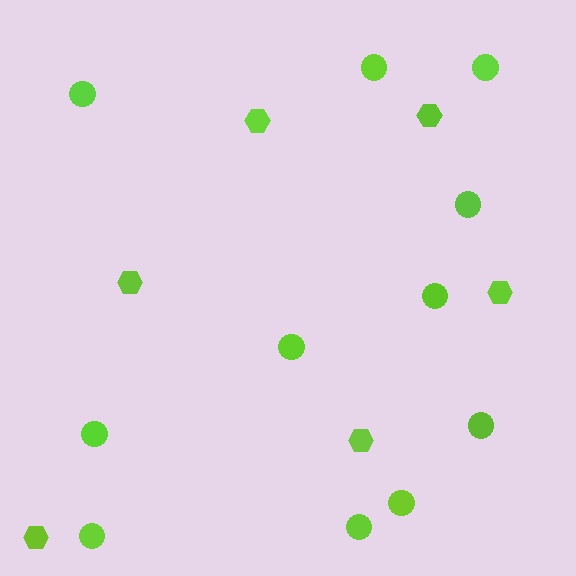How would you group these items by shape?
There are 2 groups: one group of hexagons (6) and one group of circles (11).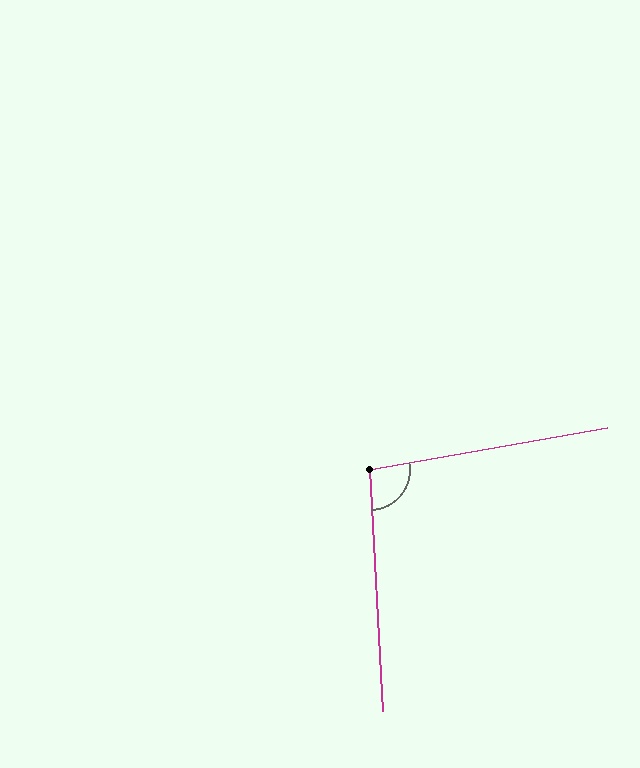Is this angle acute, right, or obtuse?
It is obtuse.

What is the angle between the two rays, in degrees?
Approximately 97 degrees.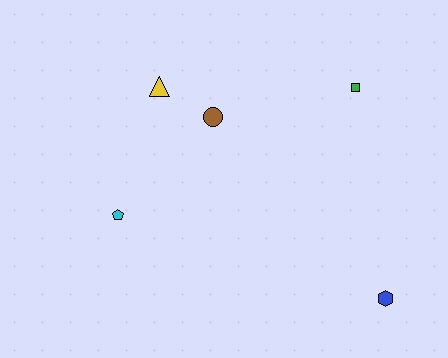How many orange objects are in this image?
There are no orange objects.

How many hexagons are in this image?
There is 1 hexagon.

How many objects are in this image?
There are 5 objects.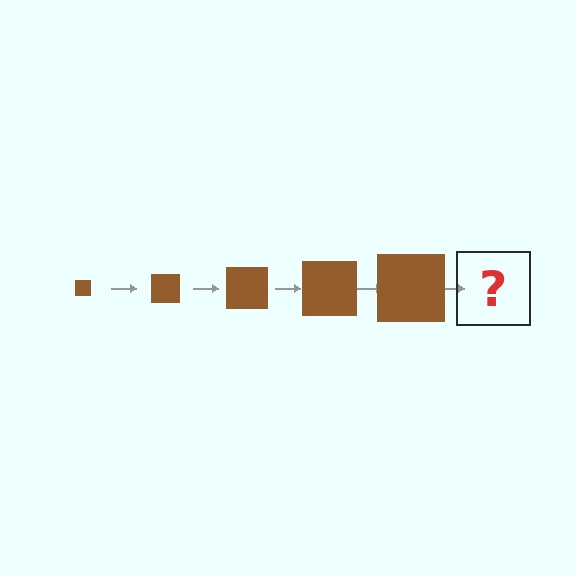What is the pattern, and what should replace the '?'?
The pattern is that the square gets progressively larger each step. The '?' should be a brown square, larger than the previous one.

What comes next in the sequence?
The next element should be a brown square, larger than the previous one.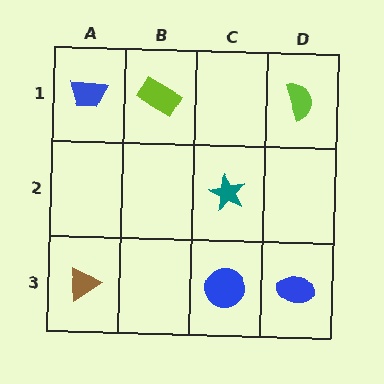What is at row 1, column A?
A blue trapezoid.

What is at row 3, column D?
A blue ellipse.